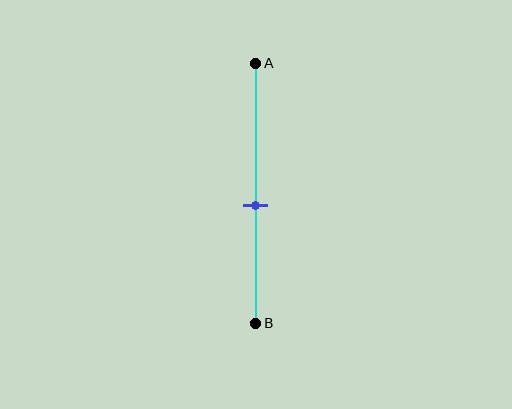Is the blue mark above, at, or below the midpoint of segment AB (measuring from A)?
The blue mark is below the midpoint of segment AB.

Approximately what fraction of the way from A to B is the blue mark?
The blue mark is approximately 55% of the way from A to B.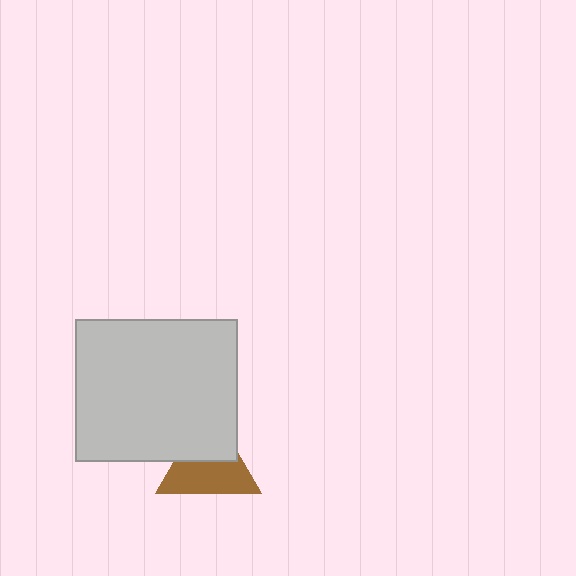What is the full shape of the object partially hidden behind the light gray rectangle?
The partially hidden object is a brown triangle.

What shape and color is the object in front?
The object in front is a light gray rectangle.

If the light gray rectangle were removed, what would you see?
You would see the complete brown triangle.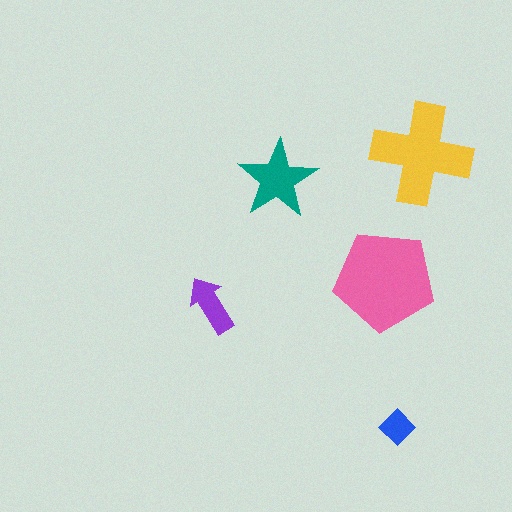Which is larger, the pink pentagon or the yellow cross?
The pink pentagon.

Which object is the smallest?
The blue diamond.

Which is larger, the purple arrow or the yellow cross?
The yellow cross.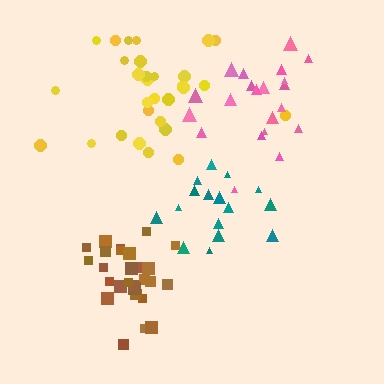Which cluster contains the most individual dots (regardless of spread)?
Yellow (31).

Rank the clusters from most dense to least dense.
brown, teal, pink, yellow.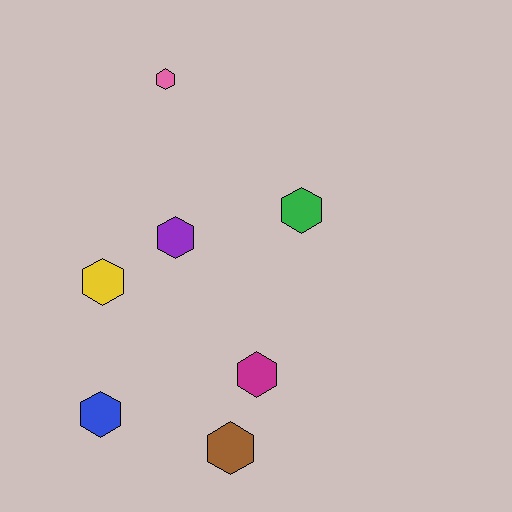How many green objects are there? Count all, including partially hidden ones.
There is 1 green object.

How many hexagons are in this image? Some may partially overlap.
There are 7 hexagons.